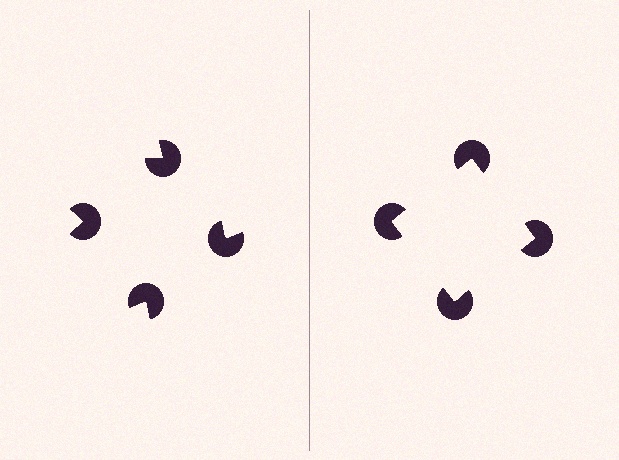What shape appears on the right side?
An illusory square.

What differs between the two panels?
The pac-man discs are positioned identically on both sides; only the wedge orientations differ. On the right they align to a square; on the left they are misaligned.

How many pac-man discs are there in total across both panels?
8 — 4 on each side.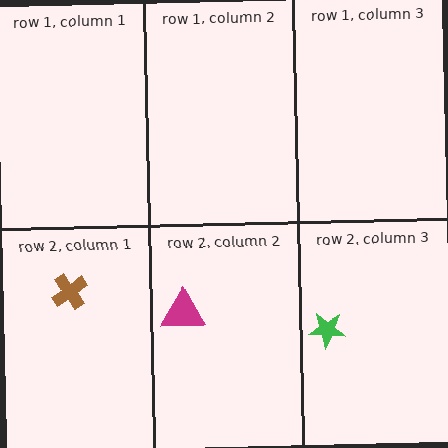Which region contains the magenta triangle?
The row 2, column 2 region.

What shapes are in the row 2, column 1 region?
The brown cross.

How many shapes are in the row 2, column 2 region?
1.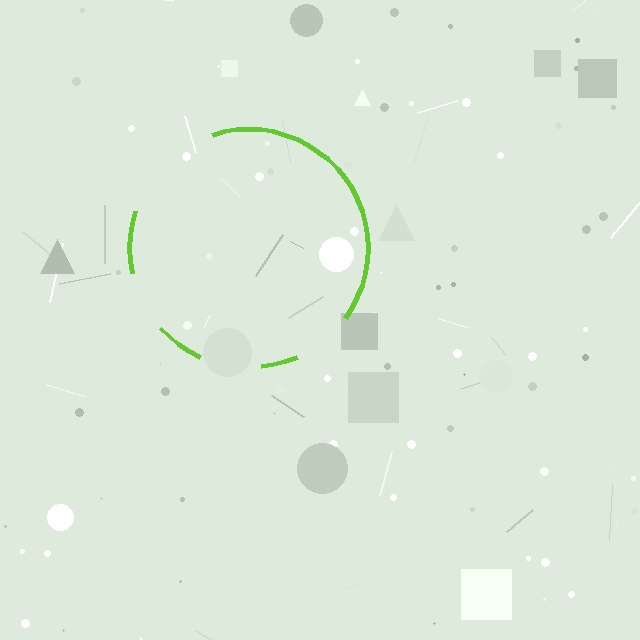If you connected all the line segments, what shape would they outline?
They would outline a circle.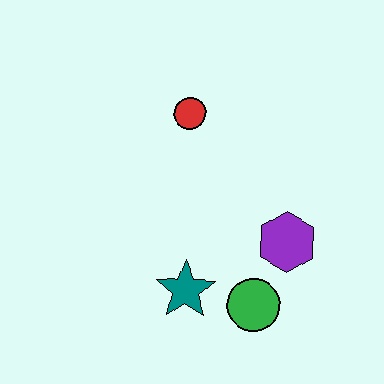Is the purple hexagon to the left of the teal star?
No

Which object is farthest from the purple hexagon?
The red circle is farthest from the purple hexagon.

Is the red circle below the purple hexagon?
No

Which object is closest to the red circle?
The purple hexagon is closest to the red circle.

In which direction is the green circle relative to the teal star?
The green circle is to the right of the teal star.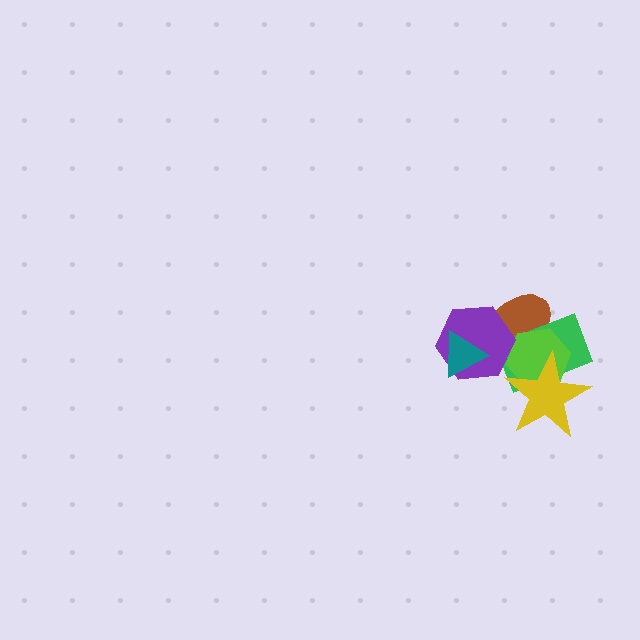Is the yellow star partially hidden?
No, no other shape covers it.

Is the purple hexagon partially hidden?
Yes, it is partially covered by another shape.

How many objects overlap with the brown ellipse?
5 objects overlap with the brown ellipse.